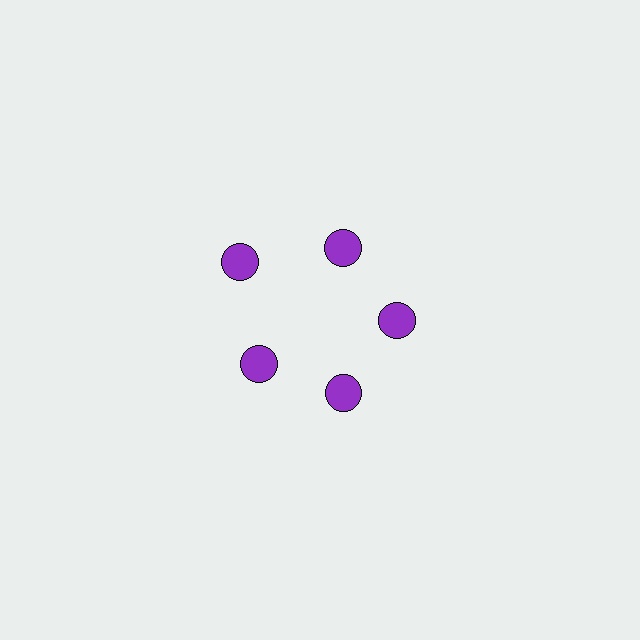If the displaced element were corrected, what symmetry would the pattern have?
It would have 5-fold rotational symmetry — the pattern would map onto itself every 72 degrees.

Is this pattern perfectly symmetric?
No. The 5 purple circles are arranged in a ring, but one element near the 10 o'clock position is pushed outward from the center, breaking the 5-fold rotational symmetry.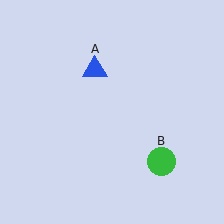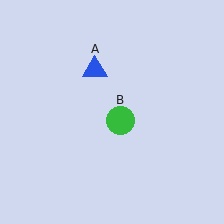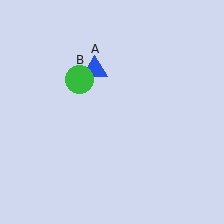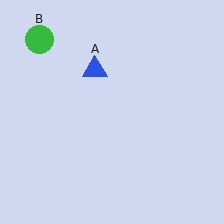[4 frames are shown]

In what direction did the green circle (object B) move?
The green circle (object B) moved up and to the left.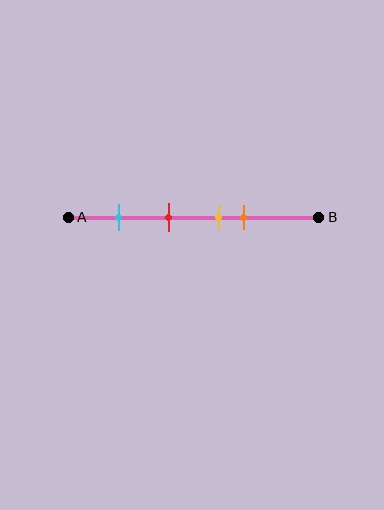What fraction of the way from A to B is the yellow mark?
The yellow mark is approximately 60% (0.6) of the way from A to B.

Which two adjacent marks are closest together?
The yellow and orange marks are the closest adjacent pair.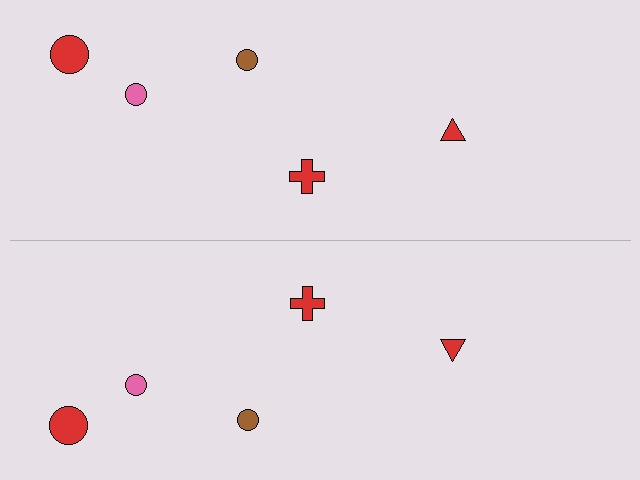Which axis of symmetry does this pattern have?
The pattern has a horizontal axis of symmetry running through the center of the image.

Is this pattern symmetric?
Yes, this pattern has bilateral (reflection) symmetry.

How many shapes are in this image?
There are 10 shapes in this image.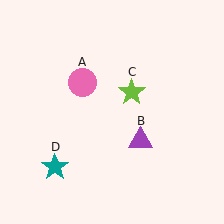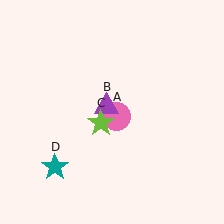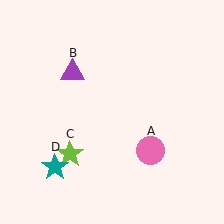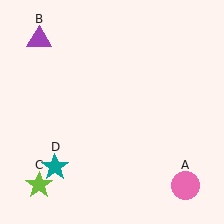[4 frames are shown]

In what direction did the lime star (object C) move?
The lime star (object C) moved down and to the left.